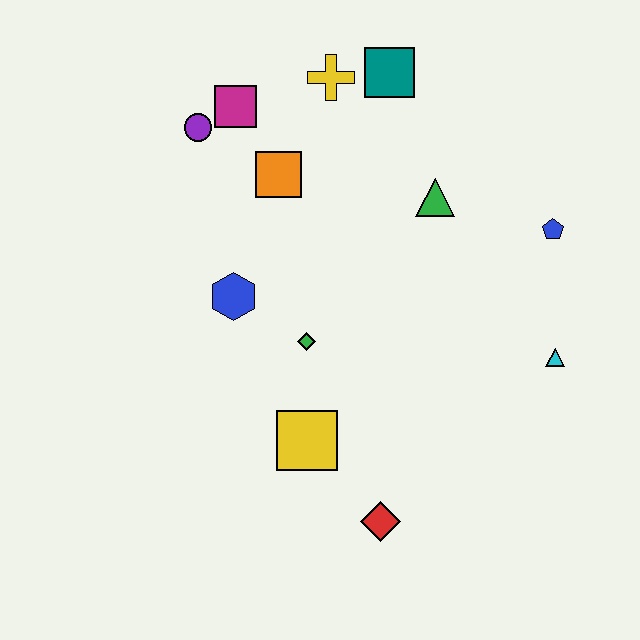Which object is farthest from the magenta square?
The red diamond is farthest from the magenta square.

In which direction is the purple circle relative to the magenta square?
The purple circle is to the left of the magenta square.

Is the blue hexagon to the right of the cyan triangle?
No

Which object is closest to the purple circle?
The magenta square is closest to the purple circle.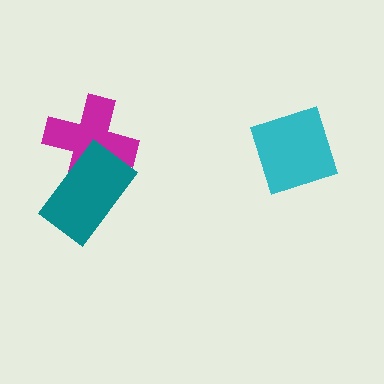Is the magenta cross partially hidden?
Yes, it is partially covered by another shape.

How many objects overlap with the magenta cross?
1 object overlaps with the magenta cross.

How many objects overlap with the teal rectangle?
1 object overlaps with the teal rectangle.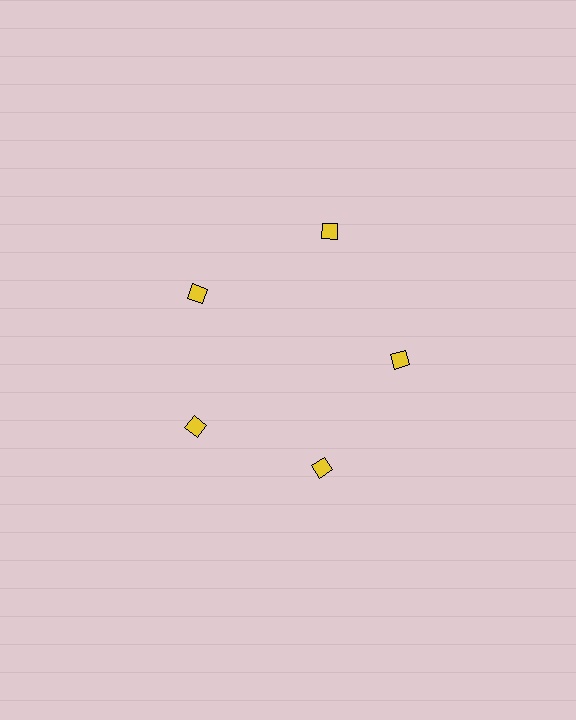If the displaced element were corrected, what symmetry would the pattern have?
It would have 5-fold rotational symmetry — the pattern would map onto itself every 72 degrees.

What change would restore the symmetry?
The symmetry would be restored by moving it inward, back onto the ring so that all 5 diamonds sit at equal angles and equal distance from the center.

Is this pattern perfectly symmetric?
No. The 5 yellow diamonds are arranged in a ring, but one element near the 1 o'clock position is pushed outward from the center, breaking the 5-fold rotational symmetry.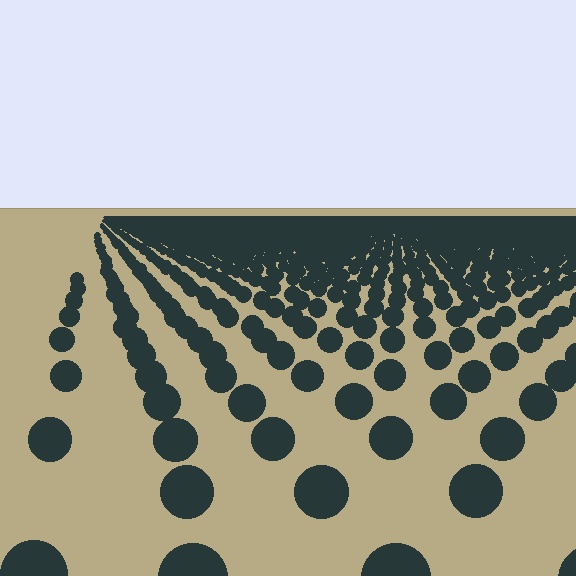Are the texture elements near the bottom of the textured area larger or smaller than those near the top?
Larger. Near the bottom, elements are closer to the viewer and appear at a bigger on-screen size.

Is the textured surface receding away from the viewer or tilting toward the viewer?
The surface is receding away from the viewer. Texture elements get smaller and denser toward the top.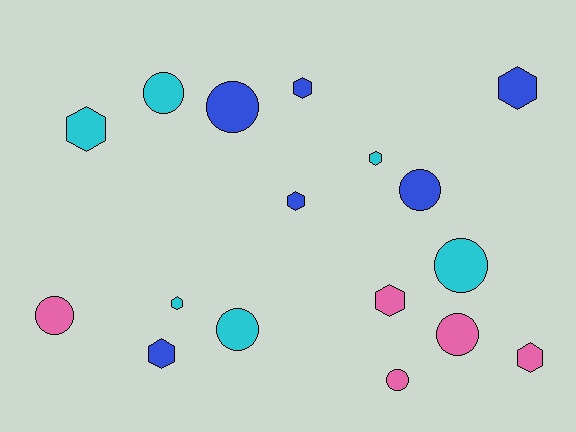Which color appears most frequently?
Cyan, with 6 objects.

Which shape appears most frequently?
Hexagon, with 9 objects.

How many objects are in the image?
There are 17 objects.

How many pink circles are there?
There are 3 pink circles.